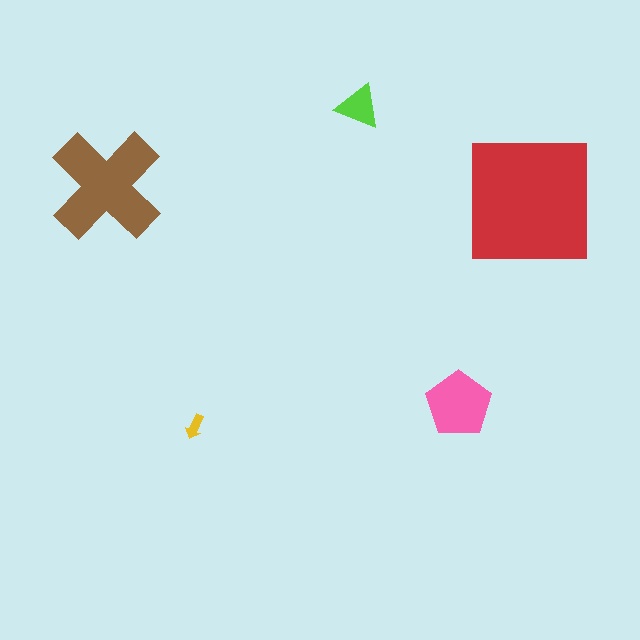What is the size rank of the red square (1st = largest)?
1st.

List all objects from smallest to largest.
The yellow arrow, the lime triangle, the pink pentagon, the brown cross, the red square.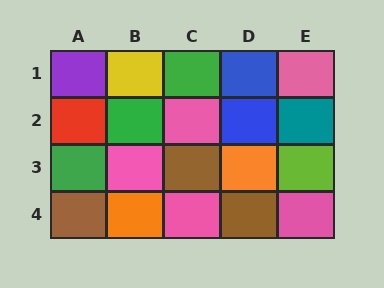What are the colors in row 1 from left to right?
Purple, yellow, green, blue, pink.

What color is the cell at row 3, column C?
Brown.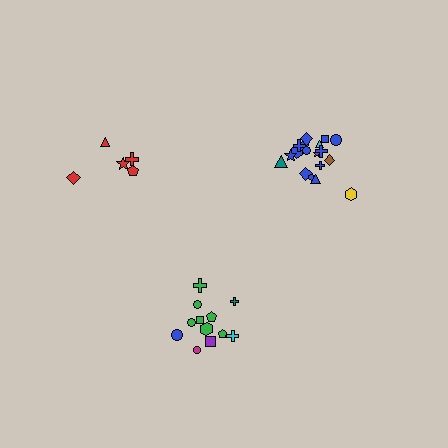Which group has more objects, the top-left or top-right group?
The top-right group.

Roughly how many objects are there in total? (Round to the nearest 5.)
Roughly 35 objects in total.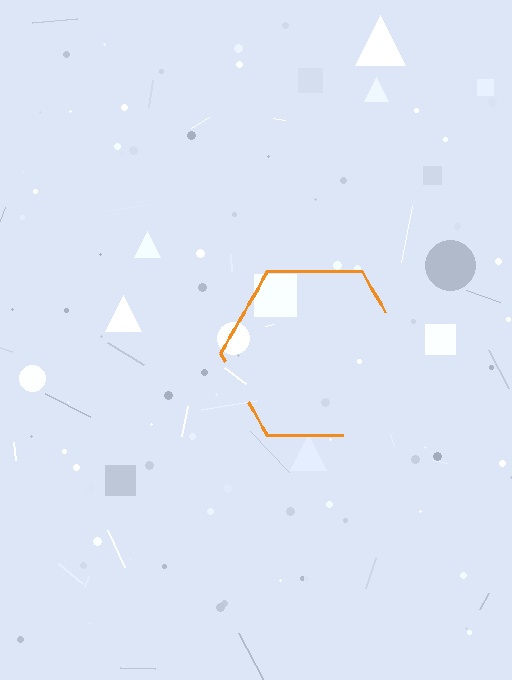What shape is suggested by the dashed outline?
The dashed outline suggests a hexagon.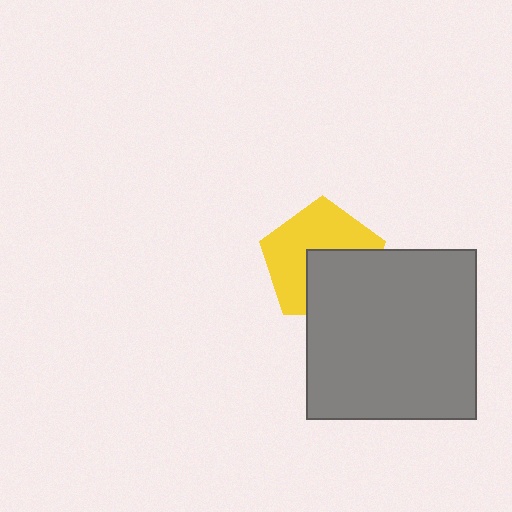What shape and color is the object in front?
The object in front is a gray square.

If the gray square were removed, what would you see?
You would see the complete yellow pentagon.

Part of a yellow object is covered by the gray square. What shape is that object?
It is a pentagon.